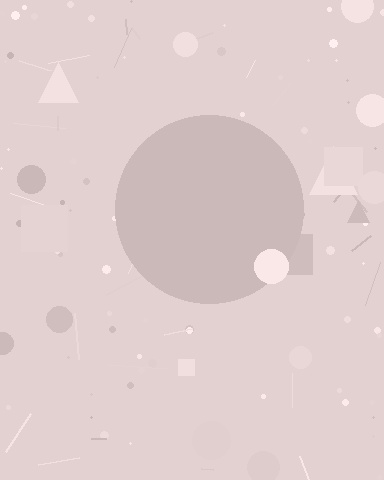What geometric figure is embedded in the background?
A circle is embedded in the background.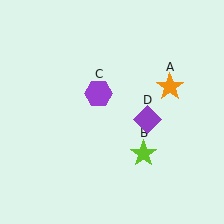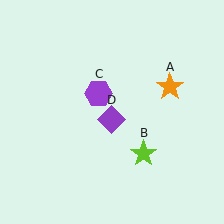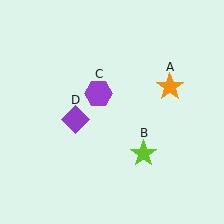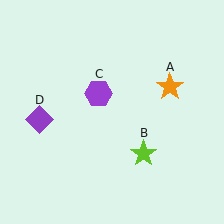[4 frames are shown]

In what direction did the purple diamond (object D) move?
The purple diamond (object D) moved left.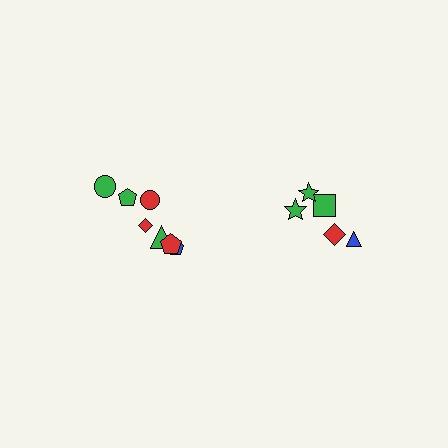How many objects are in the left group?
There are 7 objects.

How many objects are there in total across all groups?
There are 12 objects.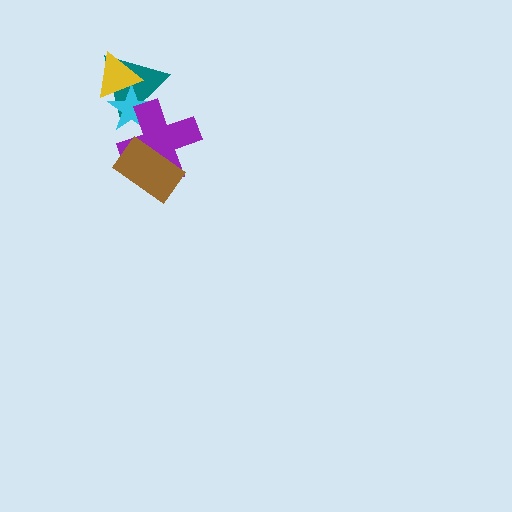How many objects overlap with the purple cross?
3 objects overlap with the purple cross.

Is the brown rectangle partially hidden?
No, no other shape covers it.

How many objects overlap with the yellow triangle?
2 objects overlap with the yellow triangle.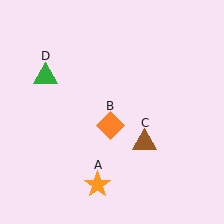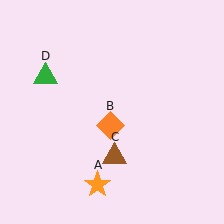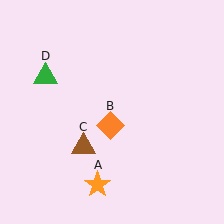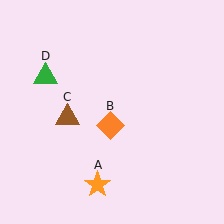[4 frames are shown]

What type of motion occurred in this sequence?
The brown triangle (object C) rotated clockwise around the center of the scene.